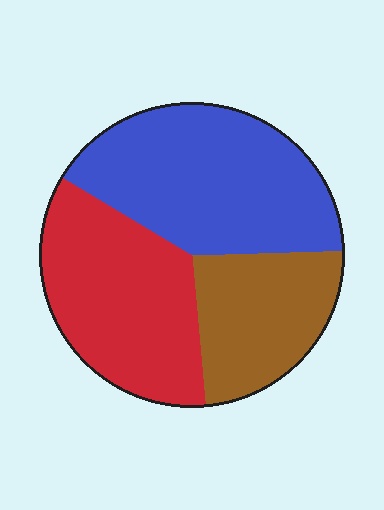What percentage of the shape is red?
Red covers about 35% of the shape.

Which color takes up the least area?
Brown, at roughly 25%.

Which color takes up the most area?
Blue, at roughly 40%.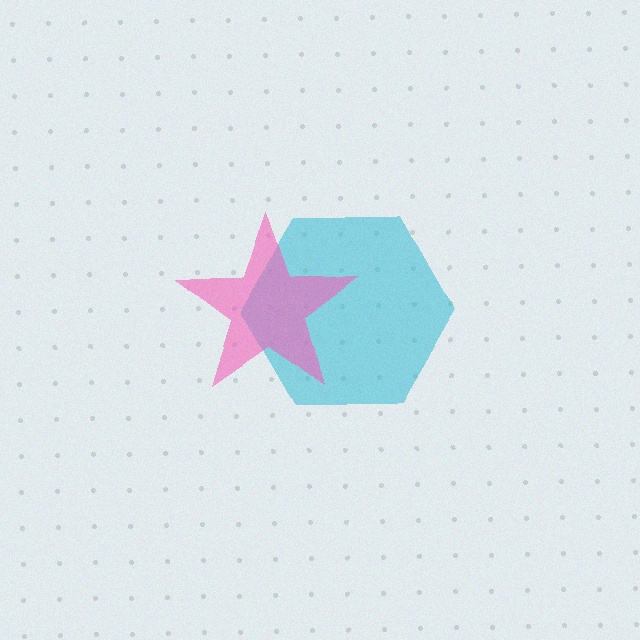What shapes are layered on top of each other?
The layered shapes are: a cyan hexagon, a pink star.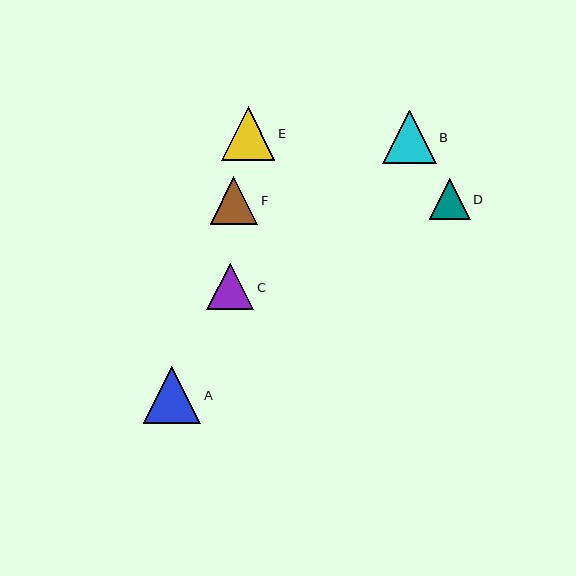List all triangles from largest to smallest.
From largest to smallest: A, E, B, F, C, D.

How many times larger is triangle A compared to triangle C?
Triangle A is approximately 1.2 times the size of triangle C.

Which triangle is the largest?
Triangle A is the largest with a size of approximately 58 pixels.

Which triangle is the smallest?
Triangle D is the smallest with a size of approximately 41 pixels.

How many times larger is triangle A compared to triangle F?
Triangle A is approximately 1.2 times the size of triangle F.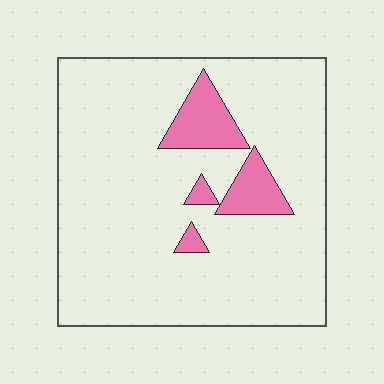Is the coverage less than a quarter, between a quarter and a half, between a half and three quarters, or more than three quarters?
Less than a quarter.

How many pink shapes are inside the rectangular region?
4.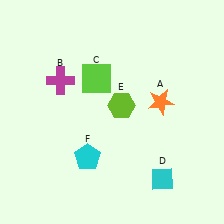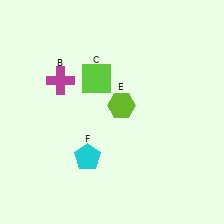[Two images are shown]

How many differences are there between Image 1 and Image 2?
There are 2 differences between the two images.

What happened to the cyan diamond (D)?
The cyan diamond (D) was removed in Image 2. It was in the bottom-right area of Image 1.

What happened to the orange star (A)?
The orange star (A) was removed in Image 2. It was in the top-right area of Image 1.